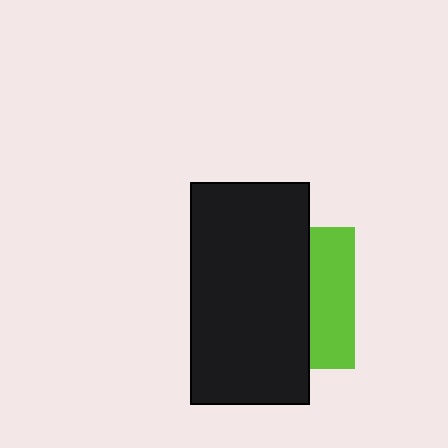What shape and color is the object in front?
The object in front is a black rectangle.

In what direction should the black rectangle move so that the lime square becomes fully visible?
The black rectangle should move left. That is the shortest direction to clear the overlap and leave the lime square fully visible.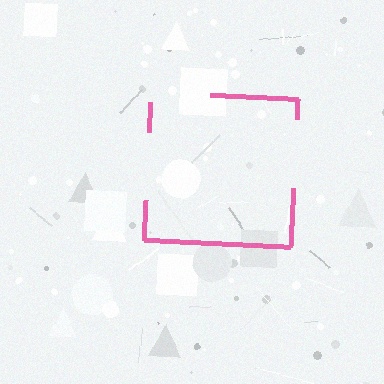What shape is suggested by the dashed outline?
The dashed outline suggests a square.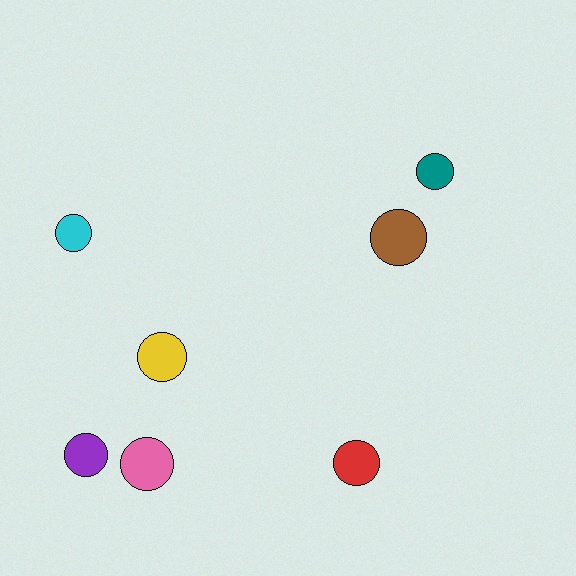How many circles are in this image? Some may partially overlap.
There are 7 circles.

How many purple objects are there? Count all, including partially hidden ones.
There is 1 purple object.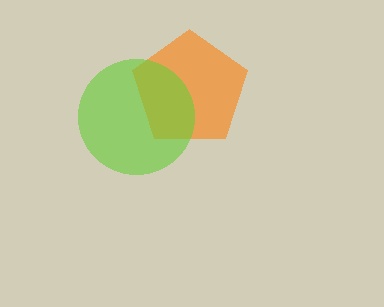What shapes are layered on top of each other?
The layered shapes are: an orange pentagon, a lime circle.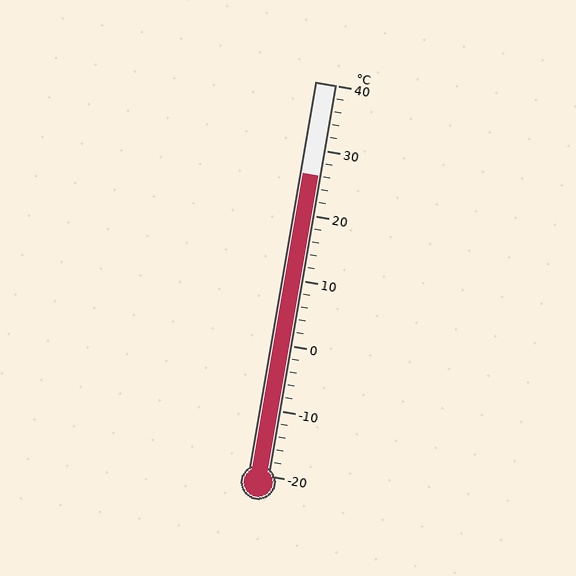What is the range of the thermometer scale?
The thermometer scale ranges from -20°C to 40°C.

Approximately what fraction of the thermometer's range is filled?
The thermometer is filled to approximately 75% of its range.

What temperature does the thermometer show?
The thermometer shows approximately 26°C.